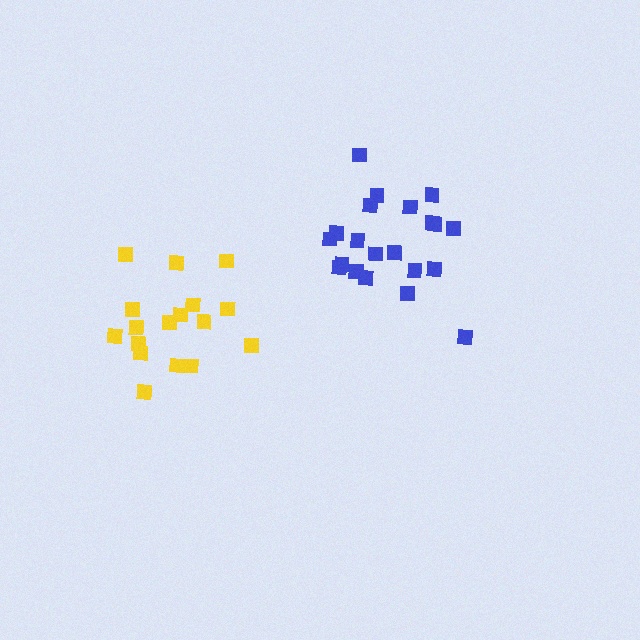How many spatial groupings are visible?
There are 2 spatial groupings.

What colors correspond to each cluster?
The clusters are colored: yellow, blue.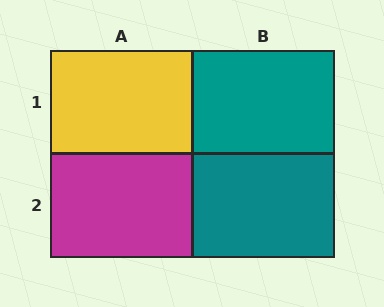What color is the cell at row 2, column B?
Teal.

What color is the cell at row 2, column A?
Magenta.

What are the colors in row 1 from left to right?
Yellow, teal.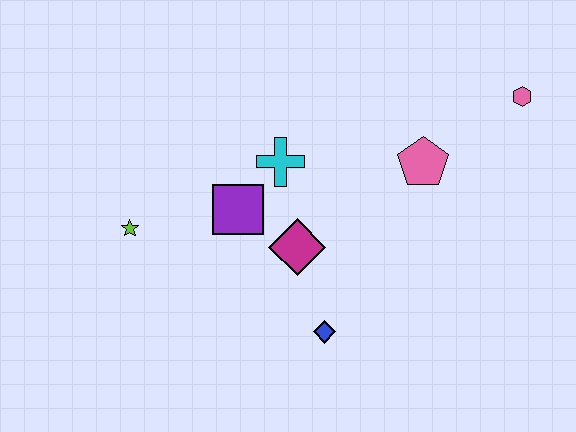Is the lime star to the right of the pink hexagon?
No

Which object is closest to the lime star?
The purple square is closest to the lime star.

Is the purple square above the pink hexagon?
No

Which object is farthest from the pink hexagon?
The lime star is farthest from the pink hexagon.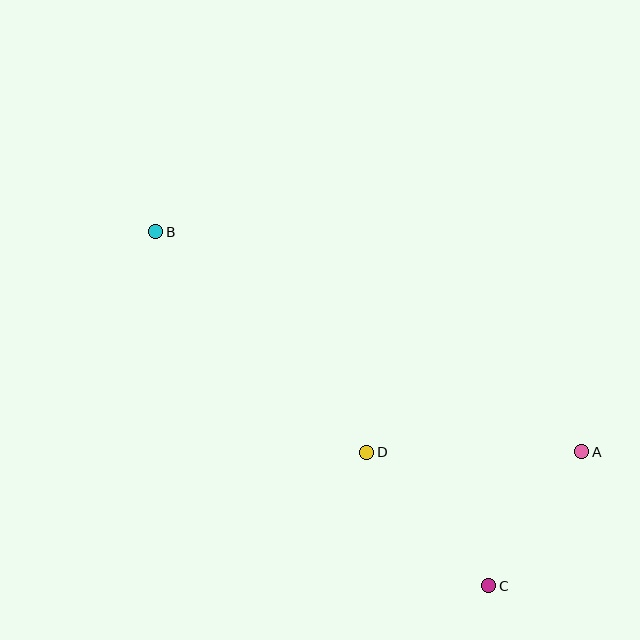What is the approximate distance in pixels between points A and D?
The distance between A and D is approximately 215 pixels.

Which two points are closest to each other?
Points A and C are closest to each other.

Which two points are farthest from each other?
Points B and C are farthest from each other.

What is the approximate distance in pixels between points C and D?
The distance between C and D is approximately 181 pixels.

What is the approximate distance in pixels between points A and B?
The distance between A and B is approximately 479 pixels.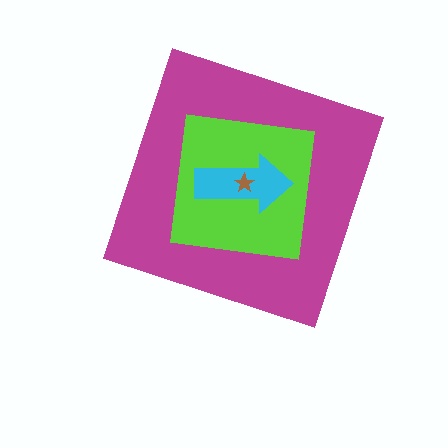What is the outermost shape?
The magenta diamond.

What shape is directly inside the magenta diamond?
The lime square.